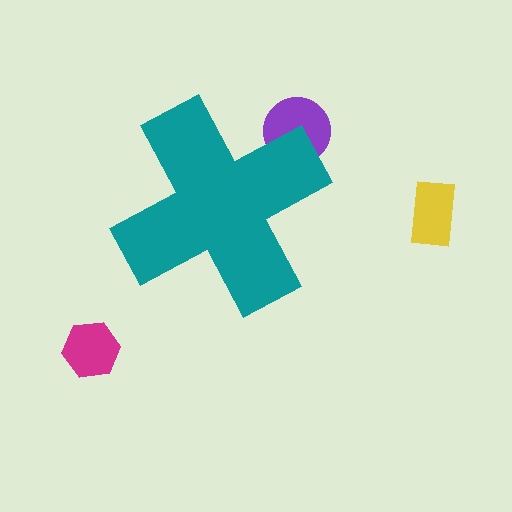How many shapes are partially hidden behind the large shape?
1 shape is partially hidden.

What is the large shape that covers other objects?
A teal cross.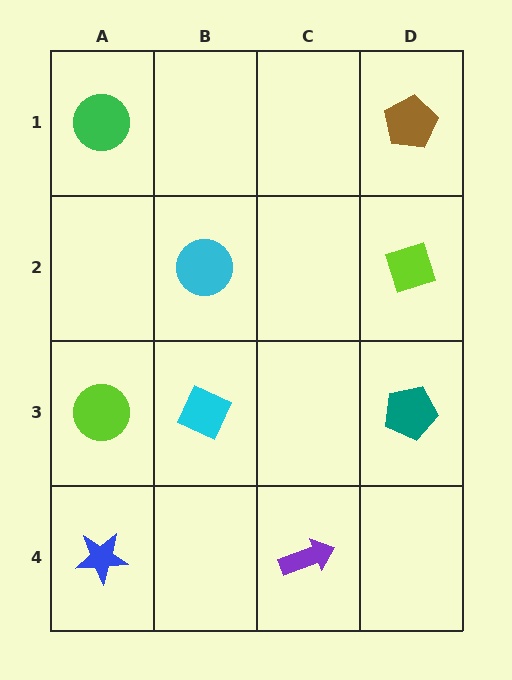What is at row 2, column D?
A lime diamond.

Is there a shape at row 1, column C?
No, that cell is empty.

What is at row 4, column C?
A purple arrow.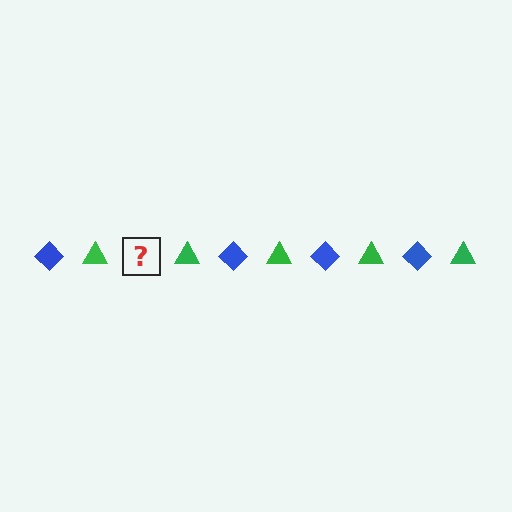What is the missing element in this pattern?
The missing element is a blue diamond.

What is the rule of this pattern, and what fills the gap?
The rule is that the pattern alternates between blue diamond and green triangle. The gap should be filled with a blue diamond.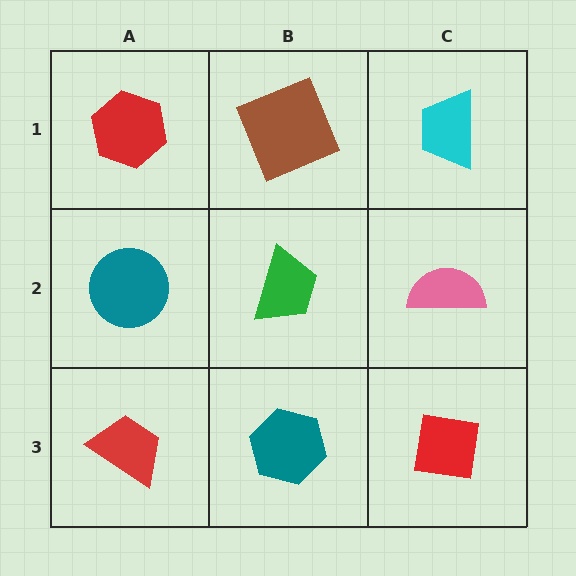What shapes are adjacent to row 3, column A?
A teal circle (row 2, column A), a teal hexagon (row 3, column B).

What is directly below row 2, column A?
A red trapezoid.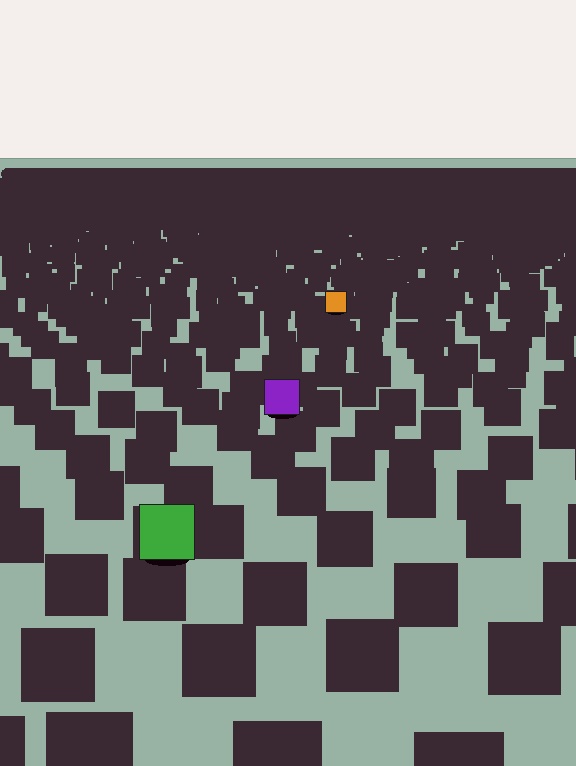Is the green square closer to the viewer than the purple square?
Yes. The green square is closer — you can tell from the texture gradient: the ground texture is coarser near it.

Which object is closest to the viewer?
The green square is closest. The texture marks near it are larger and more spread out.